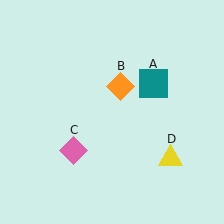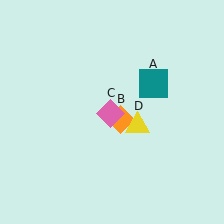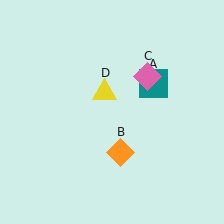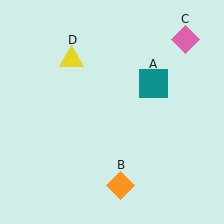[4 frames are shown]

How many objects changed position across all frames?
3 objects changed position: orange diamond (object B), pink diamond (object C), yellow triangle (object D).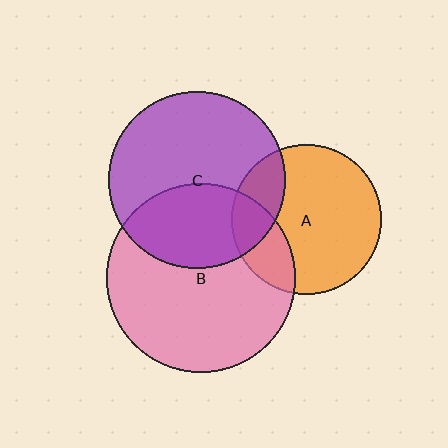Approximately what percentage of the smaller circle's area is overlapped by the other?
Approximately 25%.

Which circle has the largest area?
Circle B (pink).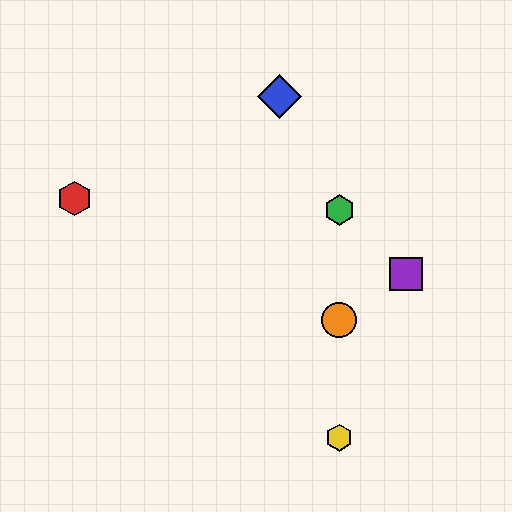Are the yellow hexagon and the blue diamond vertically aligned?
No, the yellow hexagon is at x≈339 and the blue diamond is at x≈279.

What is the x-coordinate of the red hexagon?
The red hexagon is at x≈74.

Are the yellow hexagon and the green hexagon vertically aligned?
Yes, both are at x≈339.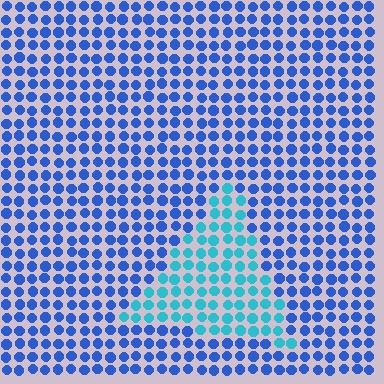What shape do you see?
I see a triangle.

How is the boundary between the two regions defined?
The boundary is defined purely by a slight shift in hue (about 37 degrees). Spacing, size, and orientation are identical on both sides.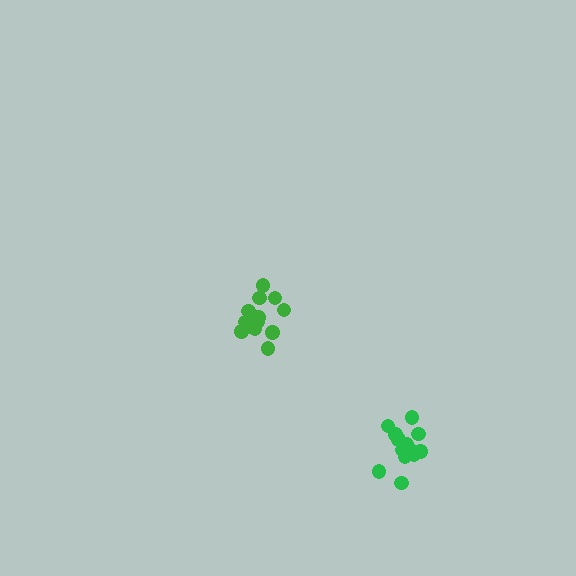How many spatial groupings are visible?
There are 2 spatial groupings.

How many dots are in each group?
Group 1: 14 dots, Group 2: 13 dots (27 total).